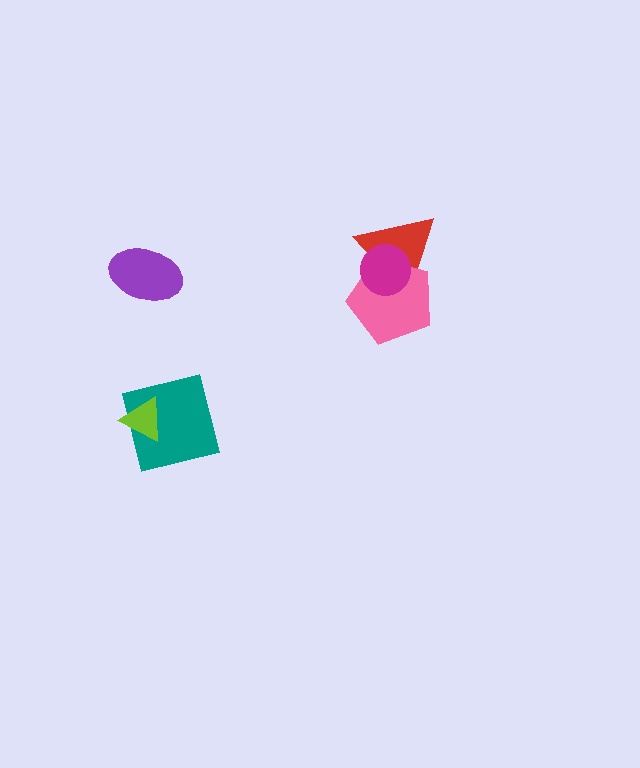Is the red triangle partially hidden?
Yes, it is partially covered by another shape.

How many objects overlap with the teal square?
1 object overlaps with the teal square.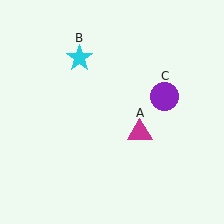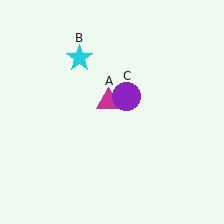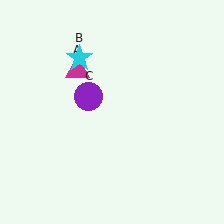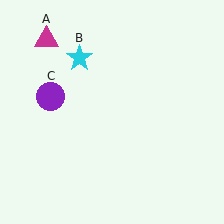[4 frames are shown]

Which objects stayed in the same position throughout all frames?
Cyan star (object B) remained stationary.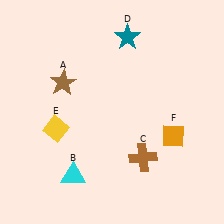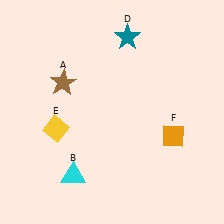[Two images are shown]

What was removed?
The brown cross (C) was removed in Image 2.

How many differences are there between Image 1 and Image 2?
There is 1 difference between the two images.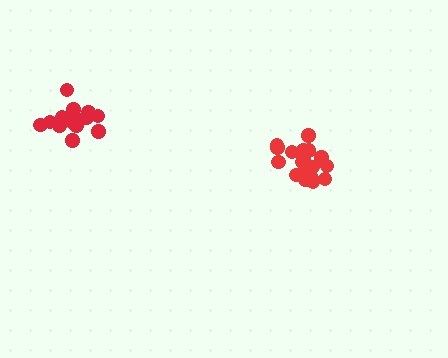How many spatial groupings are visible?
There are 2 spatial groupings.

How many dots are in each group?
Group 1: 17 dots, Group 2: 19 dots (36 total).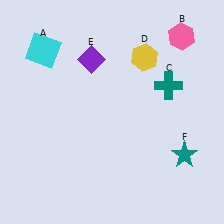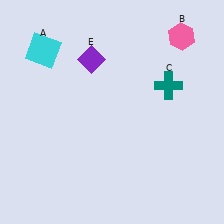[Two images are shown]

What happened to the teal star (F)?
The teal star (F) was removed in Image 2. It was in the bottom-right area of Image 1.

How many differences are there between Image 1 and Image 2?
There are 2 differences between the two images.